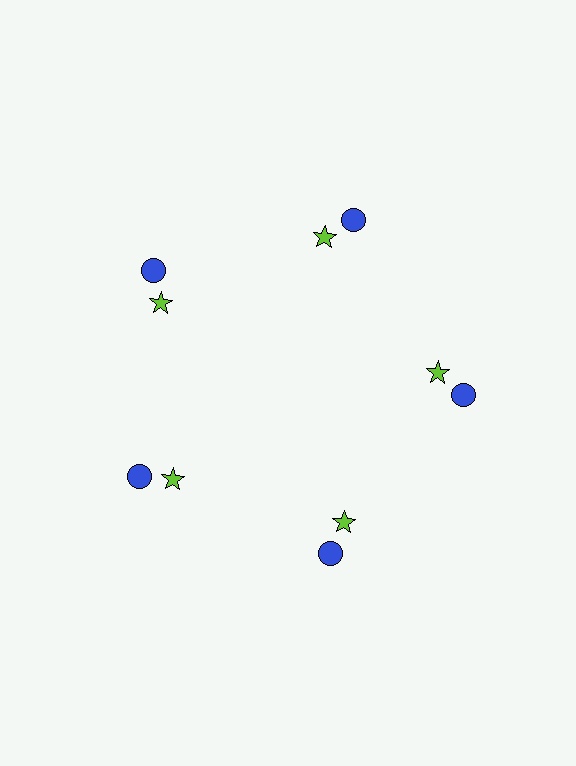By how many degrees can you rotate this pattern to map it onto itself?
The pattern maps onto itself every 72 degrees of rotation.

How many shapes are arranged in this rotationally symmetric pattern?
There are 10 shapes, arranged in 5 groups of 2.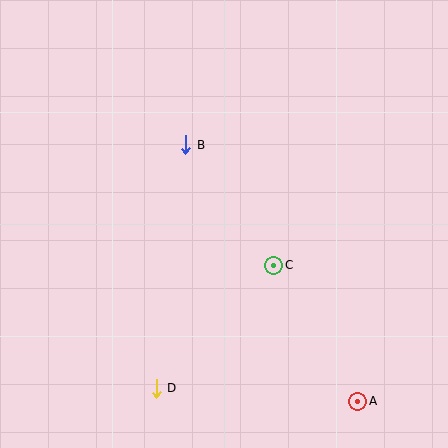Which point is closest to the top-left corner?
Point B is closest to the top-left corner.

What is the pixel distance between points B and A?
The distance between B and A is 309 pixels.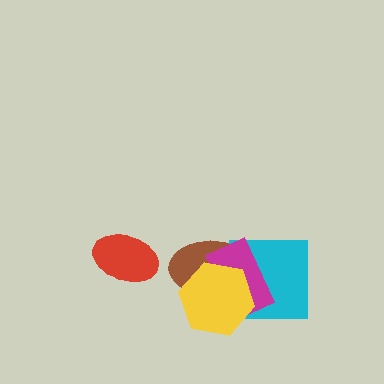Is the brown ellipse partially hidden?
Yes, it is partially covered by another shape.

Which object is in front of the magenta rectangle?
The yellow hexagon is in front of the magenta rectangle.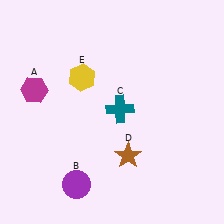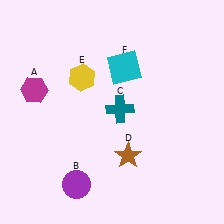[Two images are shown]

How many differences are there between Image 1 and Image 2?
There is 1 difference between the two images.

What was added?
A cyan square (F) was added in Image 2.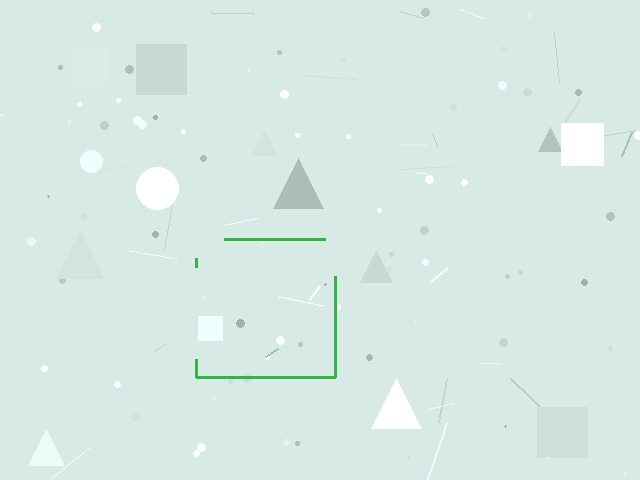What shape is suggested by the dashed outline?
The dashed outline suggests a square.